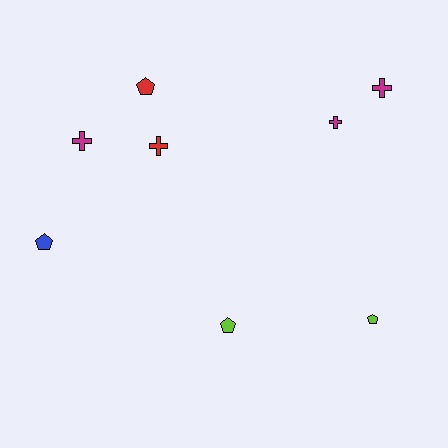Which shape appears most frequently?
Pentagon, with 4 objects.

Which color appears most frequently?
Magenta, with 3 objects.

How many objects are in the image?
There are 8 objects.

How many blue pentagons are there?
There is 1 blue pentagon.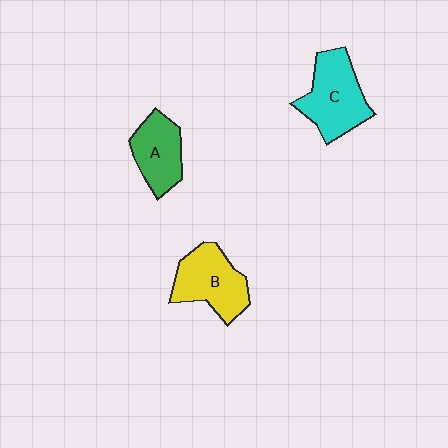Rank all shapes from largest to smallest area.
From largest to smallest: C (cyan), B (yellow), A (green).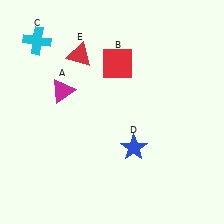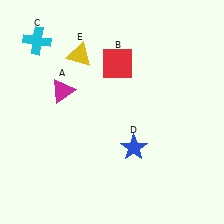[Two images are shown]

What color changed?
The triangle (E) changed from red in Image 1 to yellow in Image 2.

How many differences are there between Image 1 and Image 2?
There is 1 difference between the two images.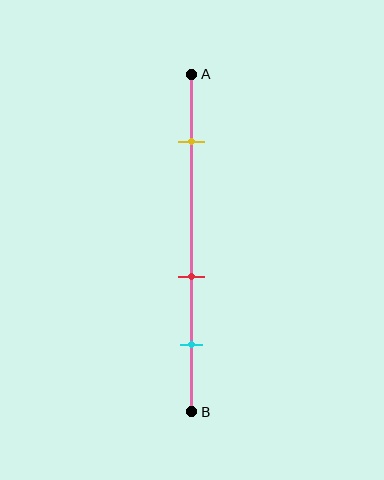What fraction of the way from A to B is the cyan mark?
The cyan mark is approximately 80% (0.8) of the way from A to B.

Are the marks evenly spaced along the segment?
No, the marks are not evenly spaced.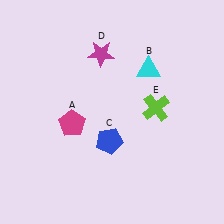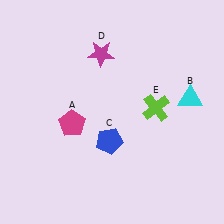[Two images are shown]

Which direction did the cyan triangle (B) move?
The cyan triangle (B) moved right.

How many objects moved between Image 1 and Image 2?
1 object moved between the two images.